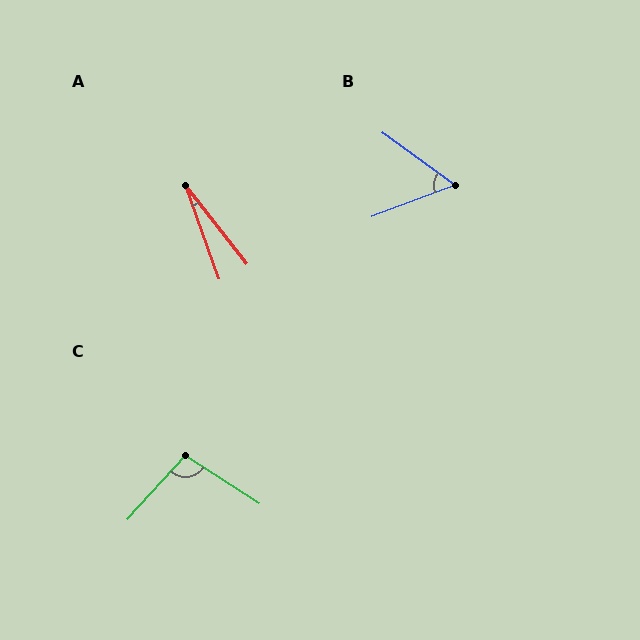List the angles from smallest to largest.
A (18°), B (57°), C (99°).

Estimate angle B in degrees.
Approximately 57 degrees.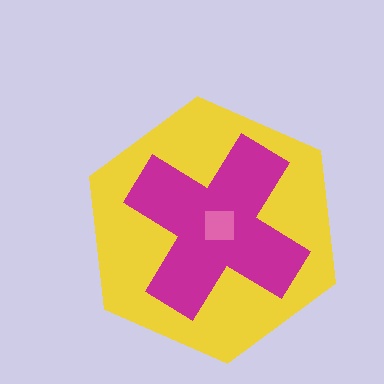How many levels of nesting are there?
3.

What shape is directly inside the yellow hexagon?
The magenta cross.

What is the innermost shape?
The pink square.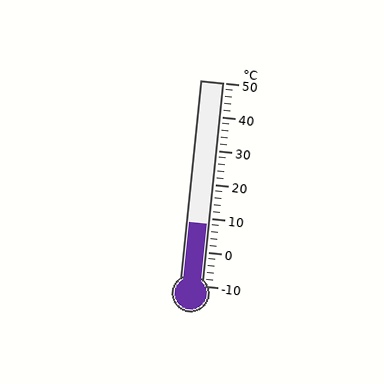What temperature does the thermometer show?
The thermometer shows approximately 8°C.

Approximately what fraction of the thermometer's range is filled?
The thermometer is filled to approximately 30% of its range.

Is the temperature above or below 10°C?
The temperature is below 10°C.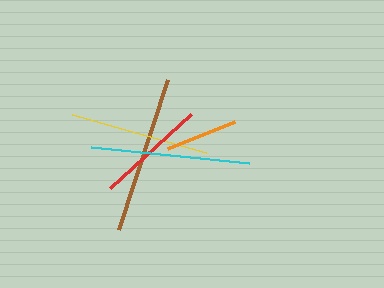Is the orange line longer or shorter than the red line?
The red line is longer than the orange line.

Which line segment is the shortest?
The orange line is the shortest at approximately 72 pixels.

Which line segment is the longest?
The cyan line is the longest at approximately 160 pixels.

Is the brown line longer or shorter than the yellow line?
The brown line is longer than the yellow line.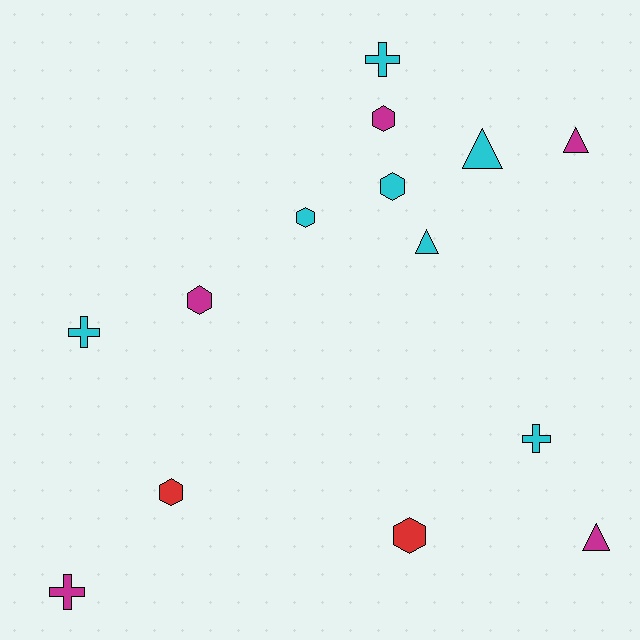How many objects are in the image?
There are 14 objects.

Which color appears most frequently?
Cyan, with 7 objects.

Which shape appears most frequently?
Hexagon, with 6 objects.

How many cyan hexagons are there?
There are 2 cyan hexagons.